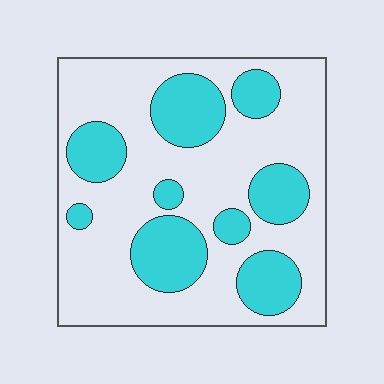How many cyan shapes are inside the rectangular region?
9.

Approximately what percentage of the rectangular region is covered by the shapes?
Approximately 30%.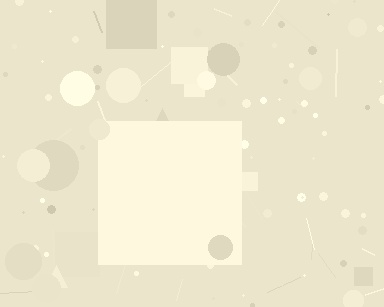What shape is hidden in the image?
A square is hidden in the image.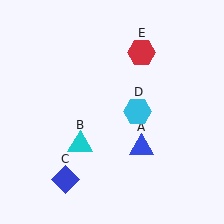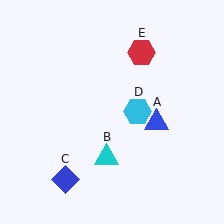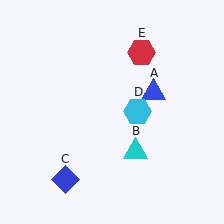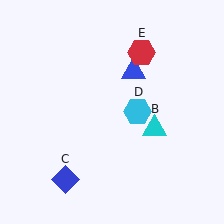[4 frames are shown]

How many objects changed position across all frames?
2 objects changed position: blue triangle (object A), cyan triangle (object B).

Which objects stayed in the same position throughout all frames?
Blue diamond (object C) and cyan hexagon (object D) and red hexagon (object E) remained stationary.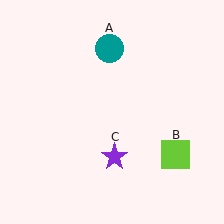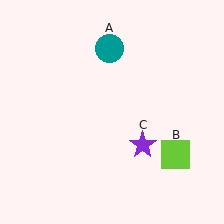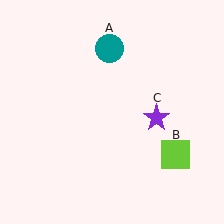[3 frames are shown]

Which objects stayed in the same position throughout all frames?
Teal circle (object A) and lime square (object B) remained stationary.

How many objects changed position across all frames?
1 object changed position: purple star (object C).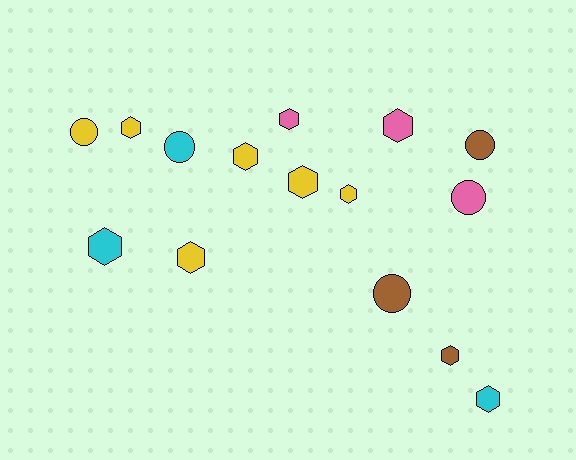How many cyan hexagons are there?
There are 2 cyan hexagons.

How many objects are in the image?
There are 15 objects.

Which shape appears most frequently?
Hexagon, with 10 objects.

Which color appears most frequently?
Yellow, with 6 objects.